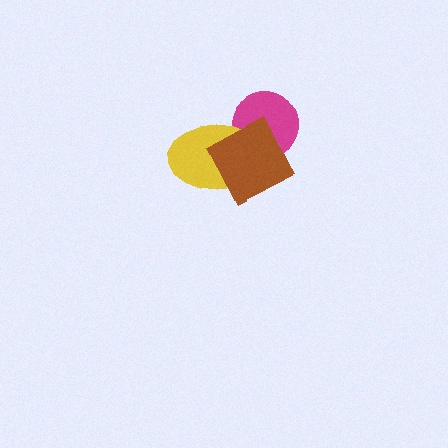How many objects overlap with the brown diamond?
2 objects overlap with the brown diamond.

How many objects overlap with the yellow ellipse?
2 objects overlap with the yellow ellipse.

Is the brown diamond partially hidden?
No, no other shape covers it.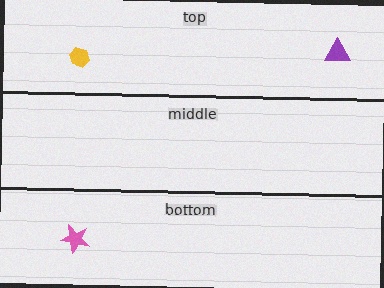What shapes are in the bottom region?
The pink star.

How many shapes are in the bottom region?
1.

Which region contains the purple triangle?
The top region.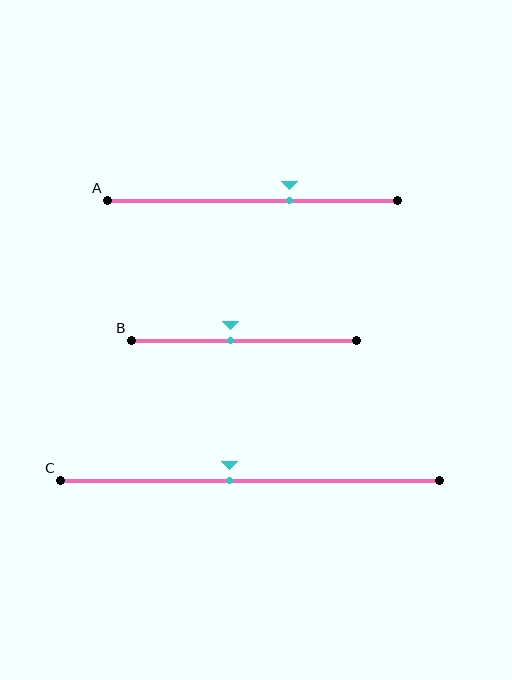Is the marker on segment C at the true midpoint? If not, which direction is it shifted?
No, the marker on segment C is shifted to the left by about 5% of the segment length.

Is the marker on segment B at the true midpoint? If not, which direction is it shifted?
No, the marker on segment B is shifted to the left by about 6% of the segment length.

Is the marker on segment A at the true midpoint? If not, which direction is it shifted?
No, the marker on segment A is shifted to the right by about 13% of the segment length.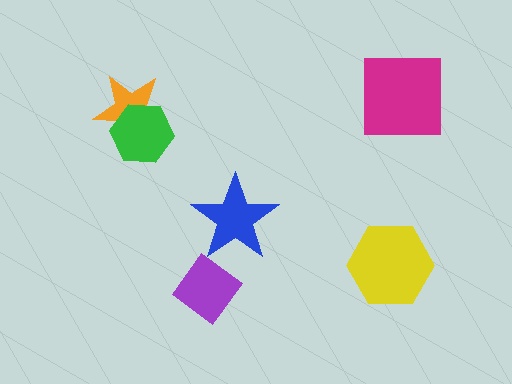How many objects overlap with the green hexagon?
1 object overlaps with the green hexagon.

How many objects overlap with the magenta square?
0 objects overlap with the magenta square.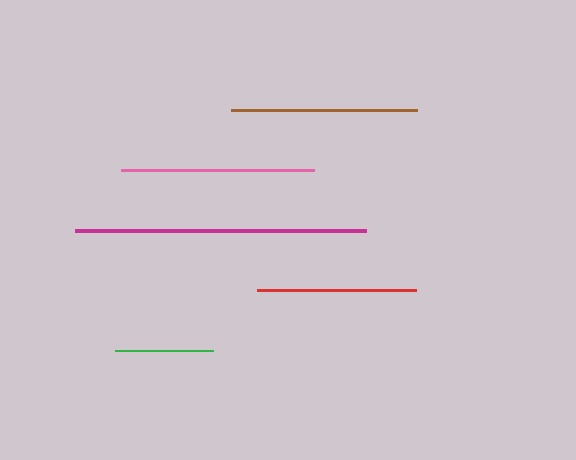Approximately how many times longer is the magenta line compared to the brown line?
The magenta line is approximately 1.6 times the length of the brown line.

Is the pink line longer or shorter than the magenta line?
The magenta line is longer than the pink line.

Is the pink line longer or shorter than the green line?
The pink line is longer than the green line.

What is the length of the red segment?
The red segment is approximately 159 pixels long.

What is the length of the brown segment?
The brown segment is approximately 187 pixels long.